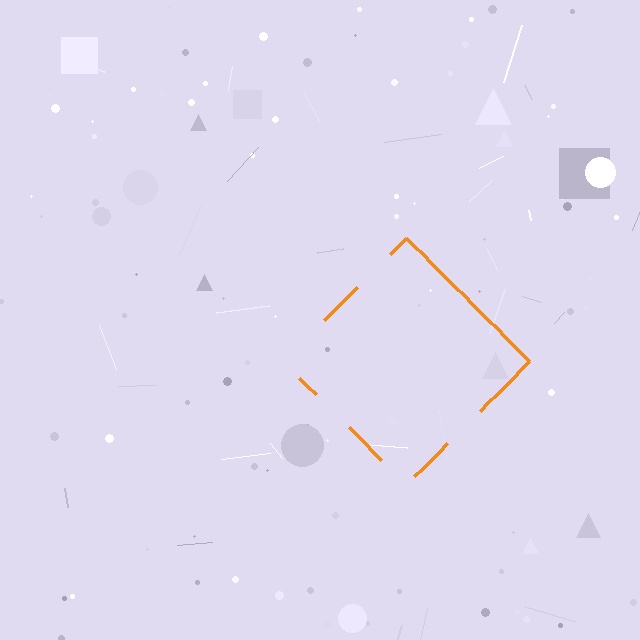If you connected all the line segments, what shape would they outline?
They would outline a diamond.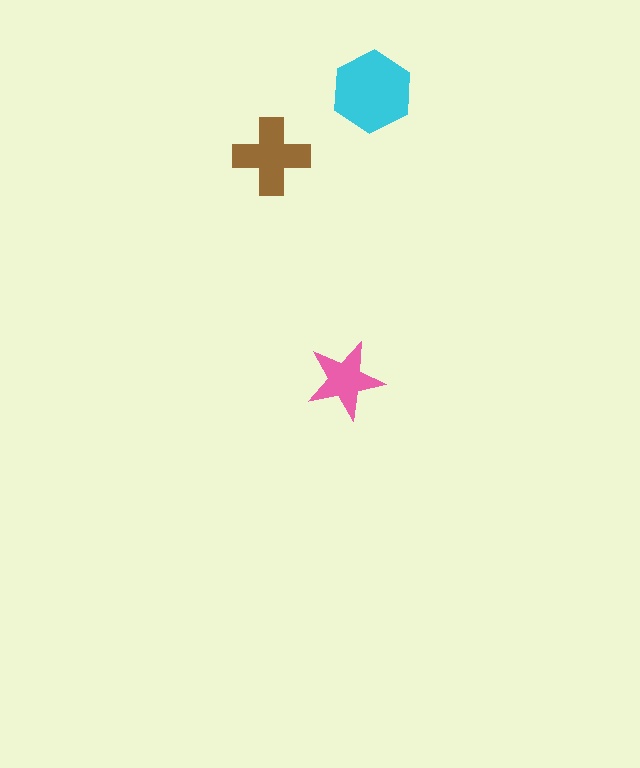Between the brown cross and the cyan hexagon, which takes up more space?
The cyan hexagon.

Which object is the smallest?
The pink star.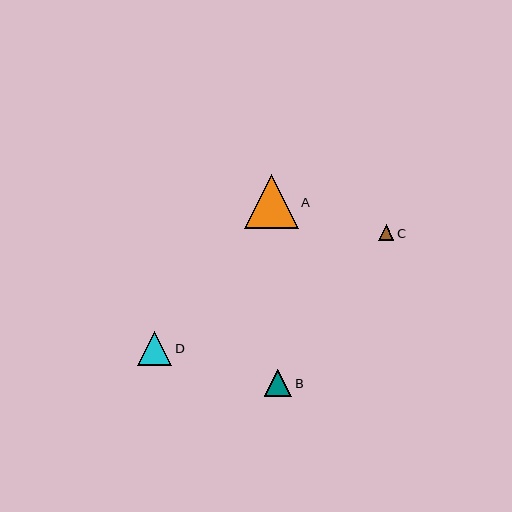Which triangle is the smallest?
Triangle C is the smallest with a size of approximately 16 pixels.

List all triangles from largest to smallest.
From largest to smallest: A, D, B, C.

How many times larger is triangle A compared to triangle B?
Triangle A is approximately 2.0 times the size of triangle B.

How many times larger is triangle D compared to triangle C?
Triangle D is approximately 2.2 times the size of triangle C.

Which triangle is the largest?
Triangle A is the largest with a size of approximately 54 pixels.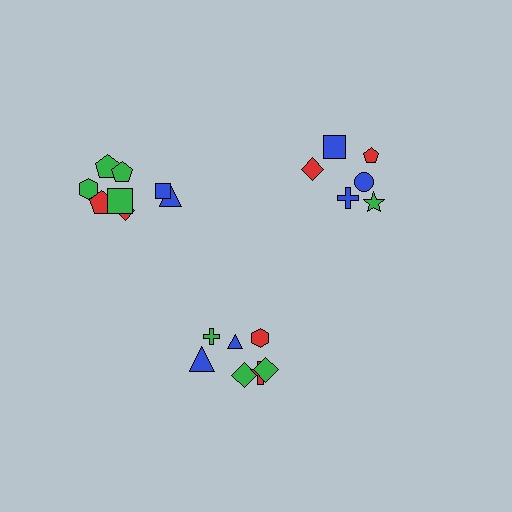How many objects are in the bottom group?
There are 7 objects.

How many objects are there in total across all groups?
There are 21 objects.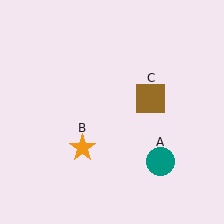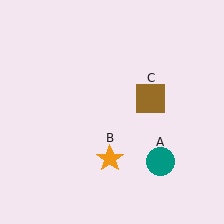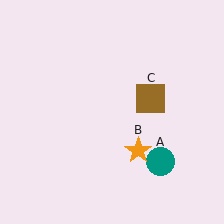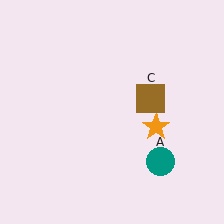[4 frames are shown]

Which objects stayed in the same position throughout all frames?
Teal circle (object A) and brown square (object C) remained stationary.